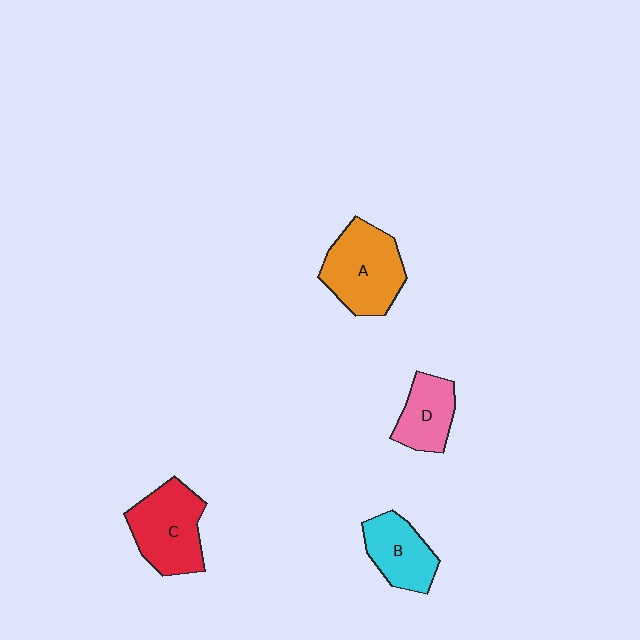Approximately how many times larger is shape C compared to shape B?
Approximately 1.3 times.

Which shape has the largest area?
Shape A (orange).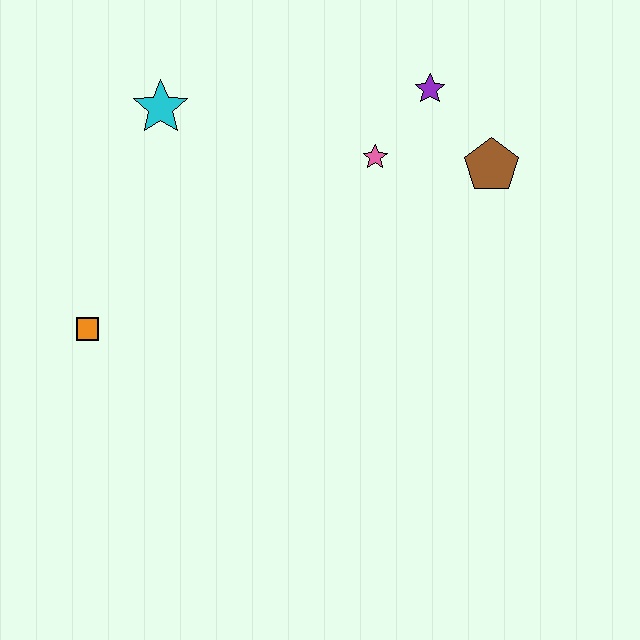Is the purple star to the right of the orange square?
Yes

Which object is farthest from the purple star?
The orange square is farthest from the purple star.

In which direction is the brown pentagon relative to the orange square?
The brown pentagon is to the right of the orange square.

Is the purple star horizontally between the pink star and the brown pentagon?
Yes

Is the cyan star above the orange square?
Yes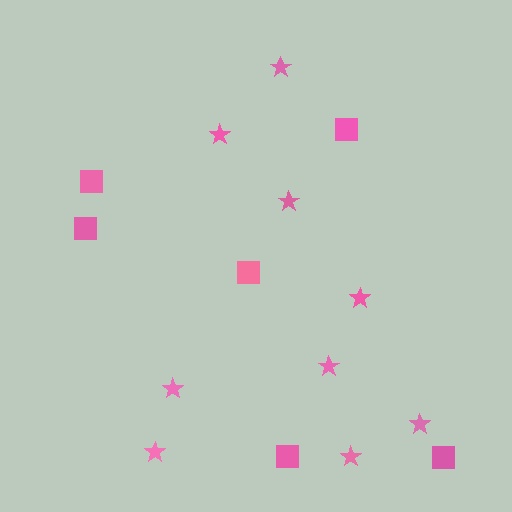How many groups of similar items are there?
There are 2 groups: one group of stars (9) and one group of squares (6).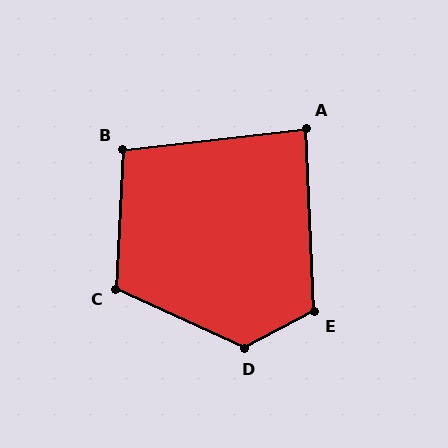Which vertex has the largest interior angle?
D, at approximately 128 degrees.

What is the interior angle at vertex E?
Approximately 115 degrees (obtuse).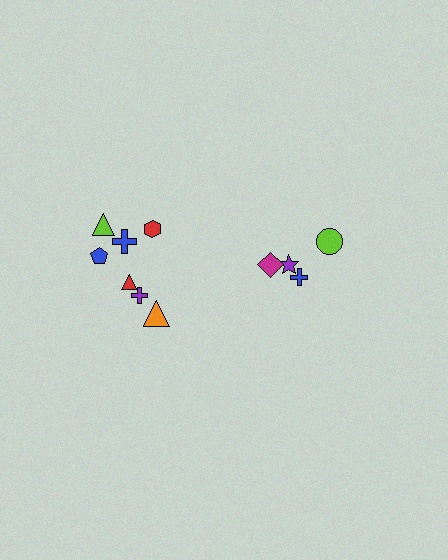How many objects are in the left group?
There are 7 objects.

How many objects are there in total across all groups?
There are 11 objects.